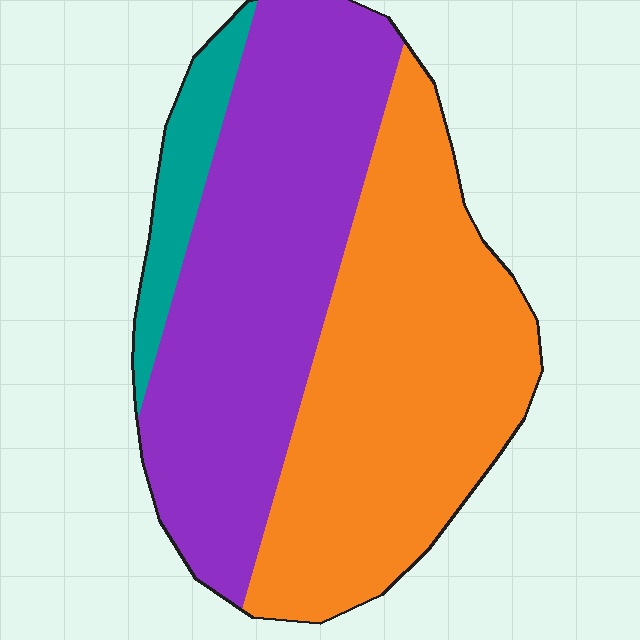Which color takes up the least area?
Teal, at roughly 10%.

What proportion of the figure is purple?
Purple covers around 45% of the figure.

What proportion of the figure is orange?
Orange takes up about one half (1/2) of the figure.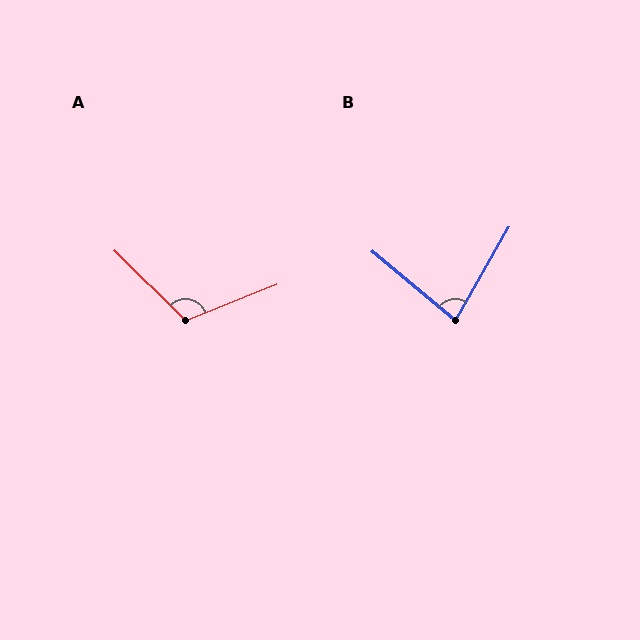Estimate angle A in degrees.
Approximately 114 degrees.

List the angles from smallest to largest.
B (80°), A (114°).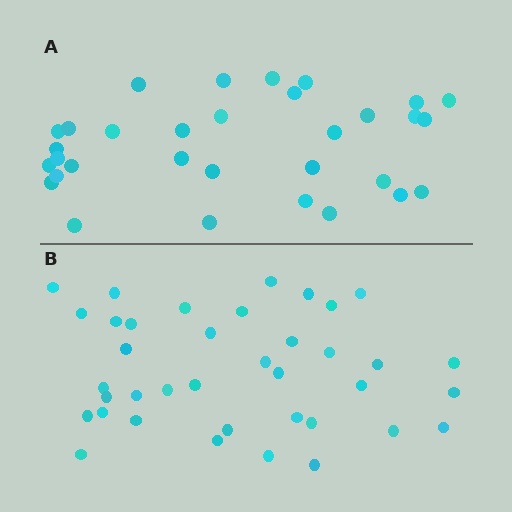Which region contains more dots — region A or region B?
Region B (the bottom region) has more dots.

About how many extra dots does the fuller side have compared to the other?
Region B has about 6 more dots than region A.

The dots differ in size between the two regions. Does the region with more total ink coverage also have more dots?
No. Region A has more total ink coverage because its dots are larger, but region B actually contains more individual dots. Total area can be misleading — the number of items is what matters here.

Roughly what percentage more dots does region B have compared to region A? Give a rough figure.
About 20% more.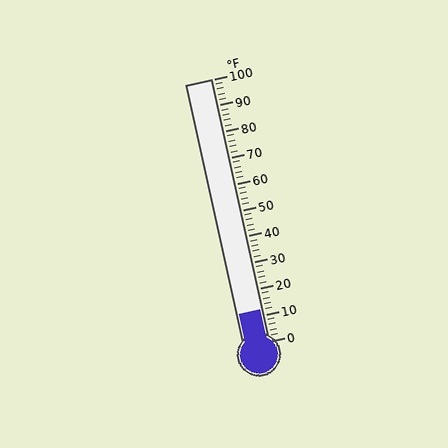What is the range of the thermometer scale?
The thermometer scale ranges from 0°F to 100°F.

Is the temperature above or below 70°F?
The temperature is below 70°F.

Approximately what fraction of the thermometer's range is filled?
The thermometer is filled to approximately 10% of its range.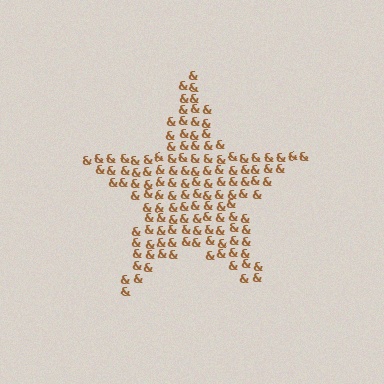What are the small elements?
The small elements are ampersands.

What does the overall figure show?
The overall figure shows a star.